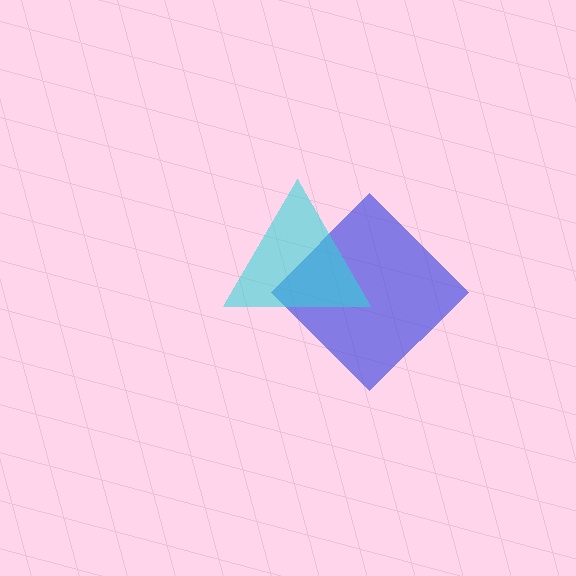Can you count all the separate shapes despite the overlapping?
Yes, there are 2 separate shapes.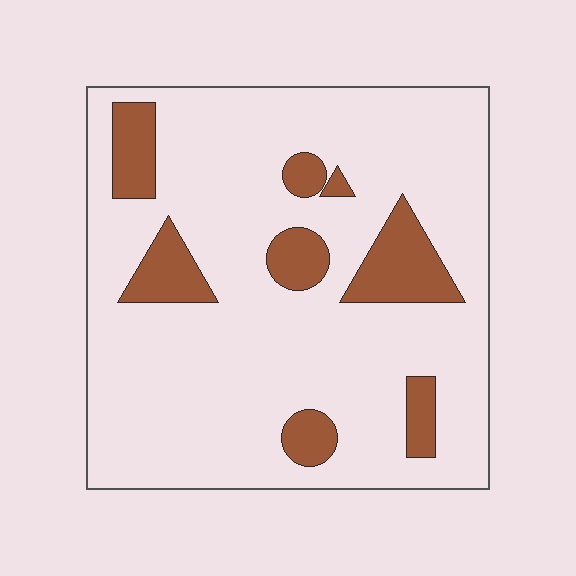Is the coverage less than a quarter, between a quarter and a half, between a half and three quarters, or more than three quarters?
Less than a quarter.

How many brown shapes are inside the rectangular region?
8.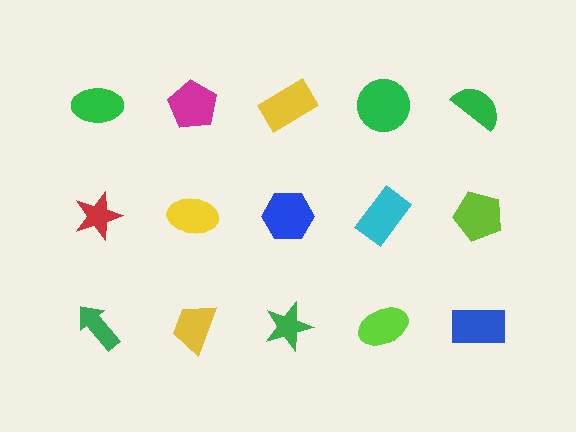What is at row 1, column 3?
A yellow rectangle.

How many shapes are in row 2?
5 shapes.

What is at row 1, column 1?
A green ellipse.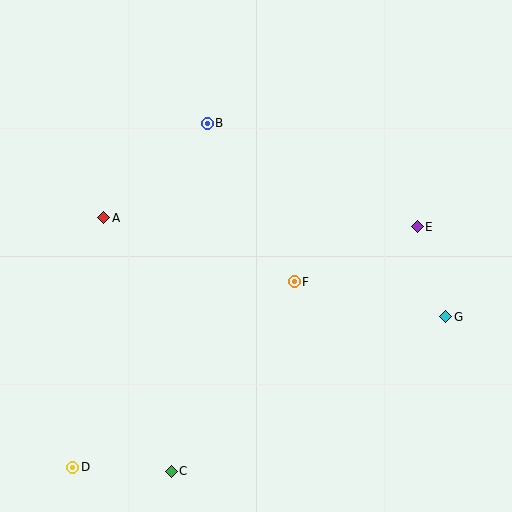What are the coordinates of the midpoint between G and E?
The midpoint between G and E is at (432, 272).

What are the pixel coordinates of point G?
Point G is at (446, 317).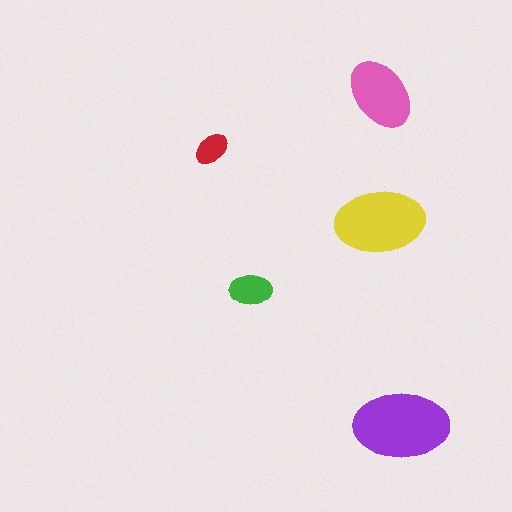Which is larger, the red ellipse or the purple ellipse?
The purple one.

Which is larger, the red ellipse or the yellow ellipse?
The yellow one.